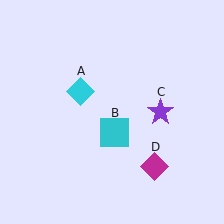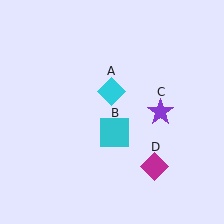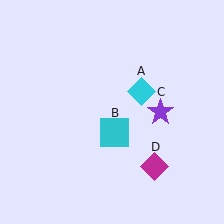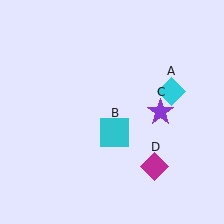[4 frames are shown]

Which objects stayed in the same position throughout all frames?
Cyan square (object B) and purple star (object C) and magenta diamond (object D) remained stationary.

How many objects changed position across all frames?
1 object changed position: cyan diamond (object A).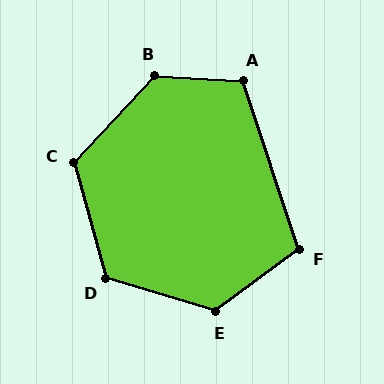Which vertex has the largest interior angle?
B, at approximately 130 degrees.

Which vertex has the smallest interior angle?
F, at approximately 108 degrees.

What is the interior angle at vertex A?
Approximately 112 degrees (obtuse).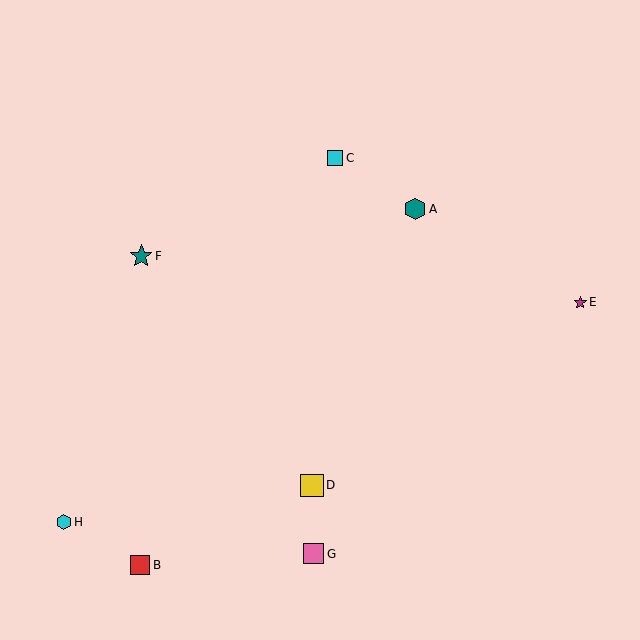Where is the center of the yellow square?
The center of the yellow square is at (312, 485).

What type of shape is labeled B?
Shape B is a red square.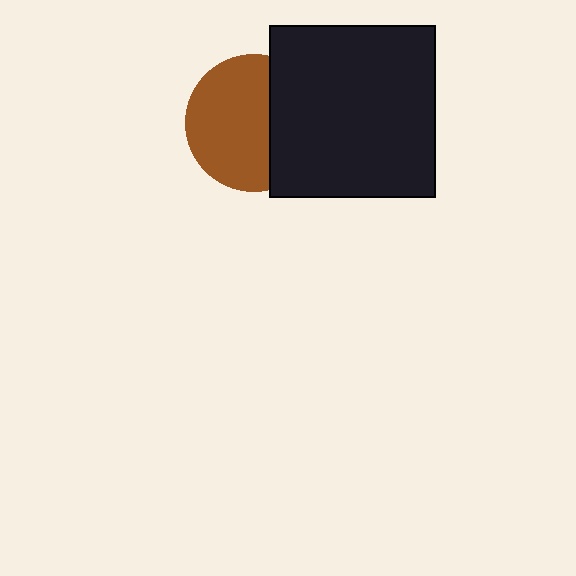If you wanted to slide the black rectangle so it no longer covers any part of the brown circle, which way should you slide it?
Slide it right — that is the most direct way to separate the two shapes.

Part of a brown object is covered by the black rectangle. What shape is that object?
It is a circle.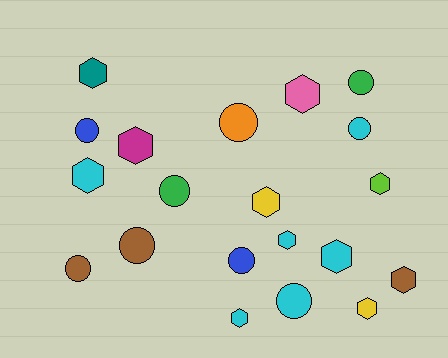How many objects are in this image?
There are 20 objects.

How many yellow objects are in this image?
There are 2 yellow objects.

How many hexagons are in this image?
There are 11 hexagons.